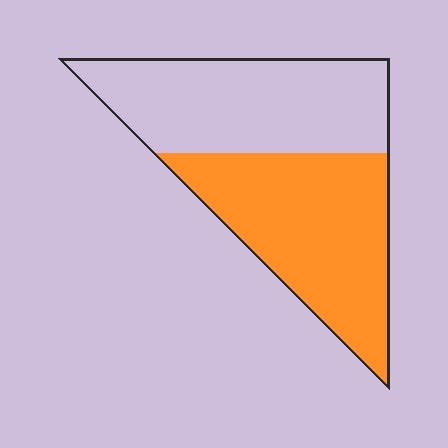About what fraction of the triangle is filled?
About one half (1/2).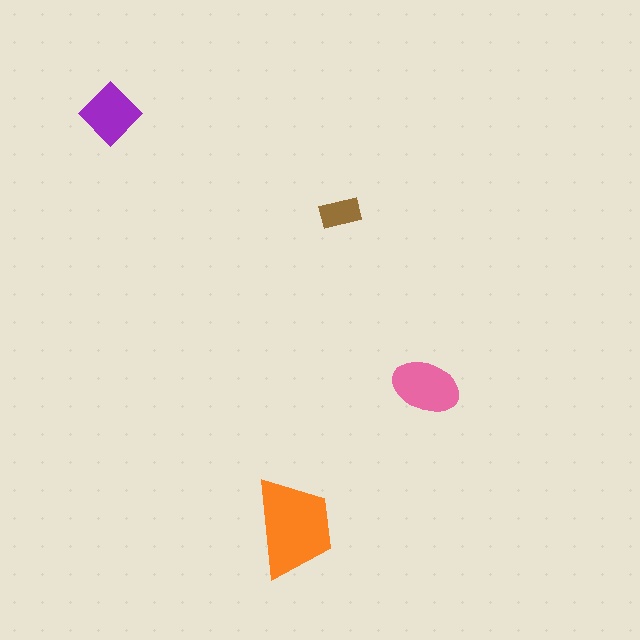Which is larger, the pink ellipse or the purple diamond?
The pink ellipse.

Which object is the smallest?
The brown rectangle.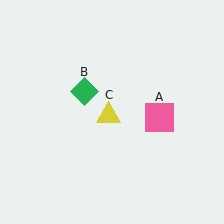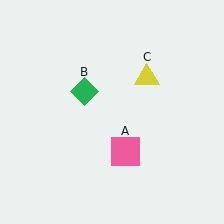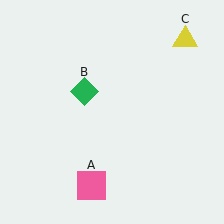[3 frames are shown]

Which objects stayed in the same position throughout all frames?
Green diamond (object B) remained stationary.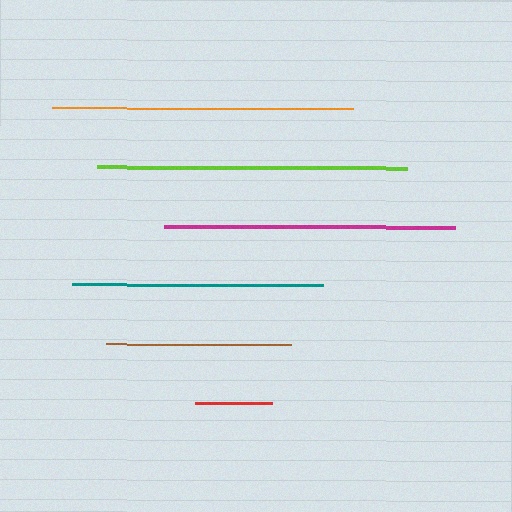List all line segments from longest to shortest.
From longest to shortest: lime, orange, magenta, teal, brown, red.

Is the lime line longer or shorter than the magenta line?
The lime line is longer than the magenta line.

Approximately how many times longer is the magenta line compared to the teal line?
The magenta line is approximately 1.2 times the length of the teal line.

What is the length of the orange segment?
The orange segment is approximately 301 pixels long.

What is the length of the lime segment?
The lime segment is approximately 310 pixels long.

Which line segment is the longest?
The lime line is the longest at approximately 310 pixels.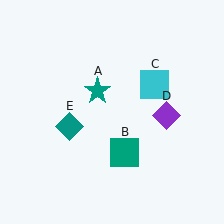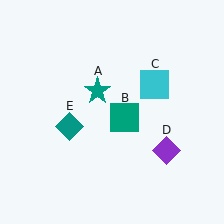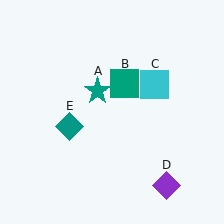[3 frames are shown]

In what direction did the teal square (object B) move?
The teal square (object B) moved up.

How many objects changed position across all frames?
2 objects changed position: teal square (object B), purple diamond (object D).